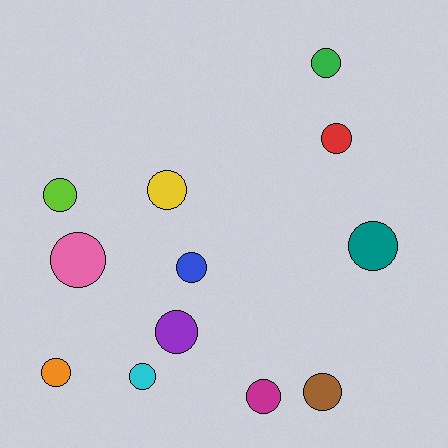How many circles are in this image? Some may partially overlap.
There are 12 circles.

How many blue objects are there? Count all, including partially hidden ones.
There is 1 blue object.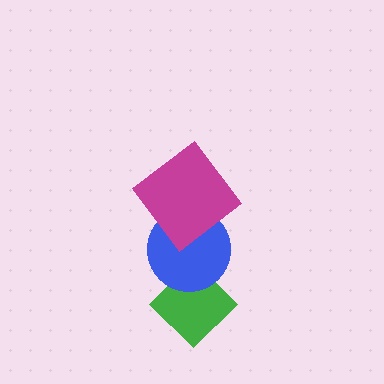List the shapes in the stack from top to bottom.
From top to bottom: the magenta diamond, the blue circle, the green diamond.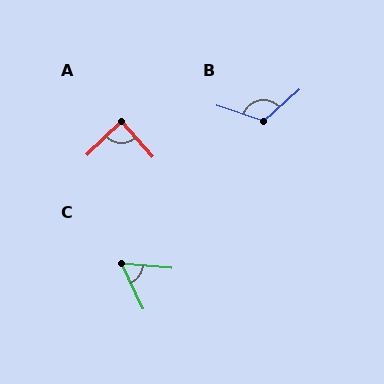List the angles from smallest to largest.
C (60°), A (87°), B (120°).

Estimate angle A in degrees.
Approximately 87 degrees.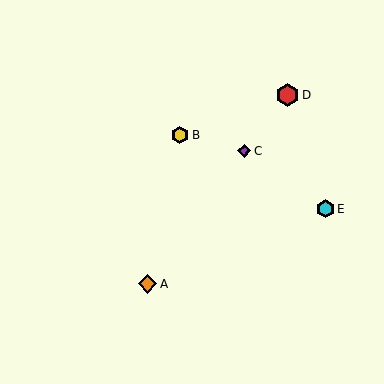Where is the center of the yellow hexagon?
The center of the yellow hexagon is at (180, 135).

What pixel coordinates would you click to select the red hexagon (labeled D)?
Click at (288, 95) to select the red hexagon D.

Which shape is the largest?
The red hexagon (labeled D) is the largest.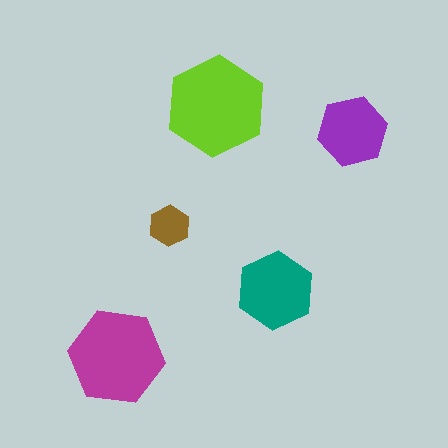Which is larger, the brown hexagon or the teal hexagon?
The teal one.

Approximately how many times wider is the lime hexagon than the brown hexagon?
About 2.5 times wider.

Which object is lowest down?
The magenta hexagon is bottommost.